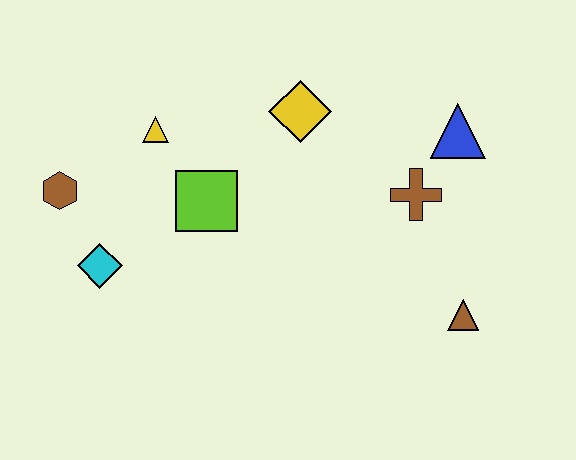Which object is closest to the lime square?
The yellow triangle is closest to the lime square.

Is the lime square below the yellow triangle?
Yes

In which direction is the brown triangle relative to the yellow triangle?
The brown triangle is to the right of the yellow triangle.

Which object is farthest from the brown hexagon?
The brown triangle is farthest from the brown hexagon.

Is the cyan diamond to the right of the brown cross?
No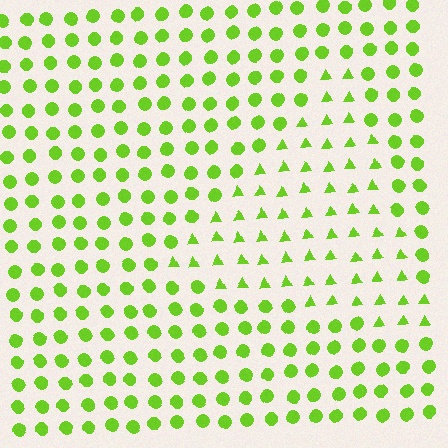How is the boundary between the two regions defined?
The boundary is defined by a change in element shape: triangles inside vs. circles outside. All elements share the same color and spacing.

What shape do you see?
I see a triangle.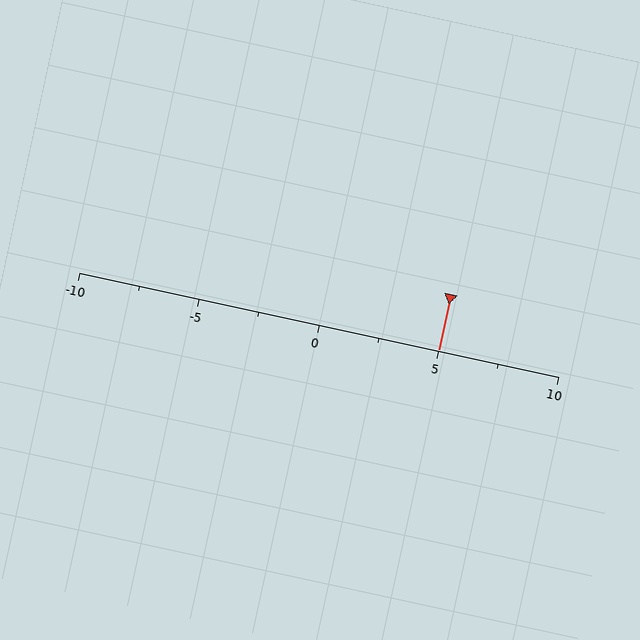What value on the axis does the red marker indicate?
The marker indicates approximately 5.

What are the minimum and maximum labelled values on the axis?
The axis runs from -10 to 10.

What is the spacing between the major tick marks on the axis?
The major ticks are spaced 5 apart.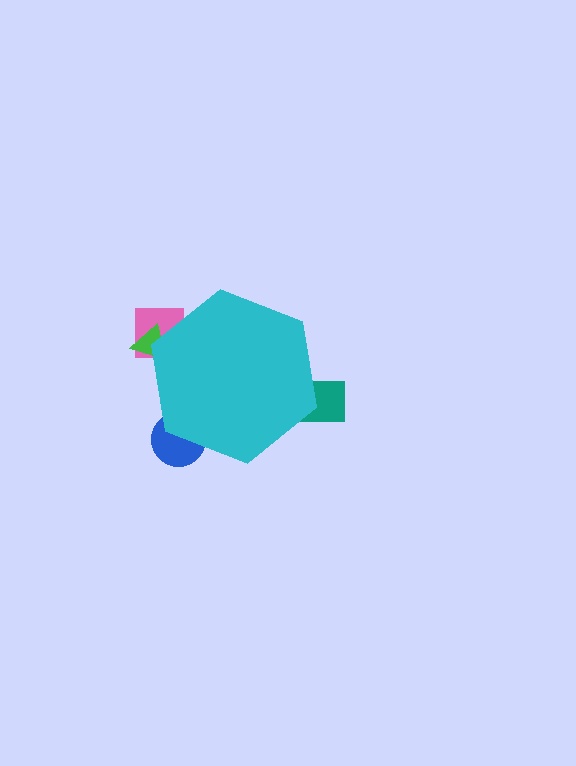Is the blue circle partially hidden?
Yes, the blue circle is partially hidden behind the cyan hexagon.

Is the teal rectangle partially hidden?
Yes, the teal rectangle is partially hidden behind the cyan hexagon.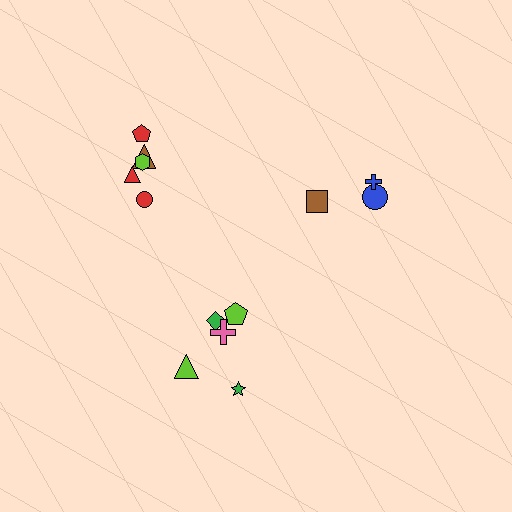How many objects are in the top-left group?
There are 5 objects.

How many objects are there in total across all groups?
There are 13 objects.